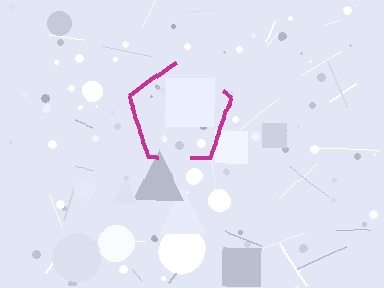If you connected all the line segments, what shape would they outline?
They would outline a pentagon.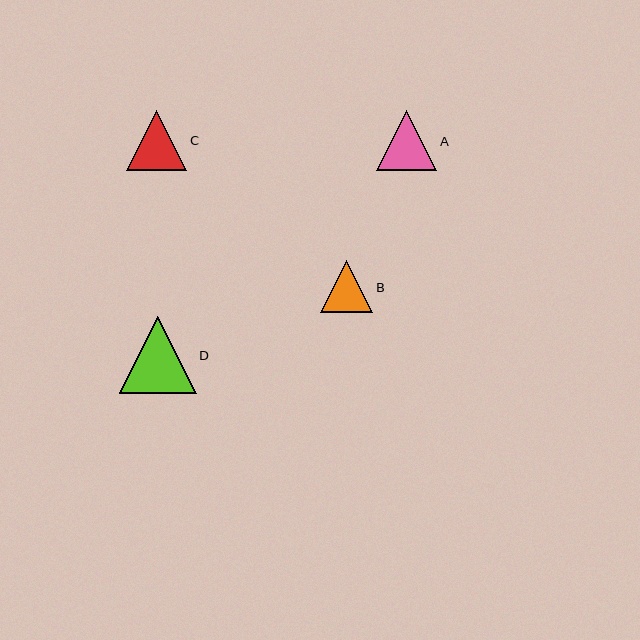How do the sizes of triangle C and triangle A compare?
Triangle C and triangle A are approximately the same size.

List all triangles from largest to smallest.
From largest to smallest: D, C, A, B.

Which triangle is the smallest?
Triangle B is the smallest with a size of approximately 52 pixels.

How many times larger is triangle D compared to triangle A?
Triangle D is approximately 1.3 times the size of triangle A.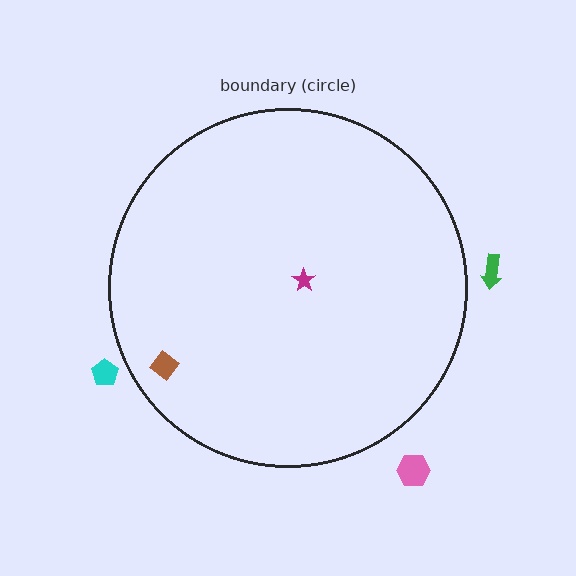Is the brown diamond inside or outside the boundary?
Inside.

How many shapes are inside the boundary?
2 inside, 3 outside.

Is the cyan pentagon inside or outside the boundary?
Outside.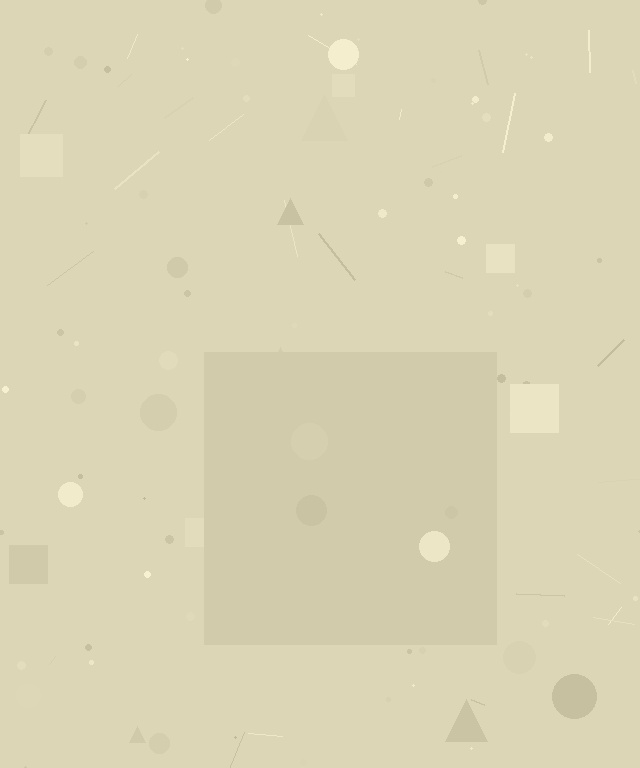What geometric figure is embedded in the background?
A square is embedded in the background.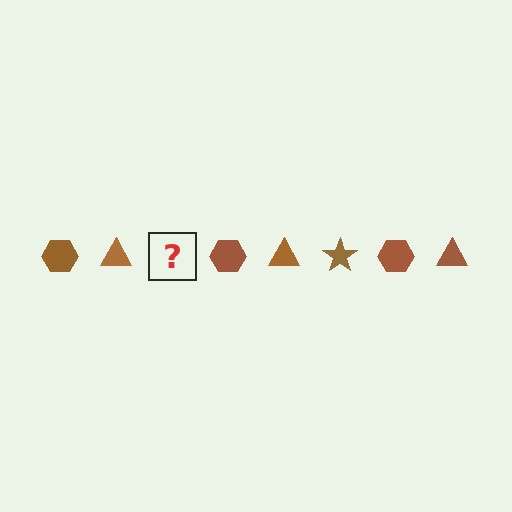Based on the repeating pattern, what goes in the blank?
The blank should be a brown star.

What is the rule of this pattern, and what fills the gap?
The rule is that the pattern cycles through hexagon, triangle, star shapes in brown. The gap should be filled with a brown star.